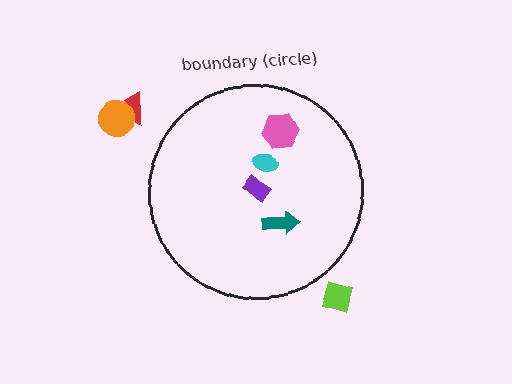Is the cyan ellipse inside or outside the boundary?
Inside.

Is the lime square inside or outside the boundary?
Outside.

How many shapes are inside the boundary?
4 inside, 3 outside.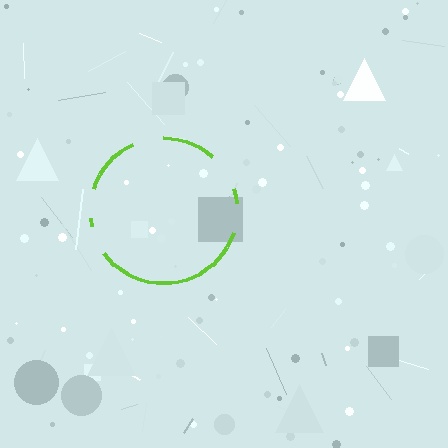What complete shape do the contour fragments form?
The contour fragments form a circle.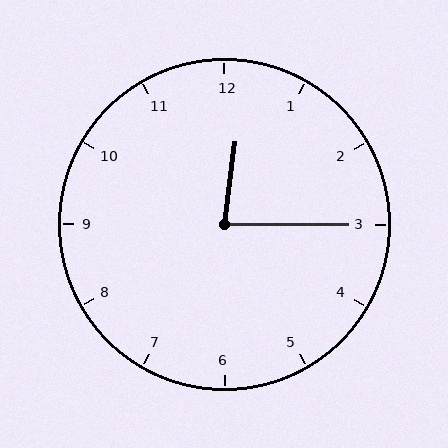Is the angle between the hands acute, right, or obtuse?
It is acute.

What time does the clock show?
12:15.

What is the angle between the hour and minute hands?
Approximately 82 degrees.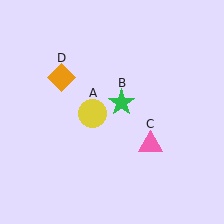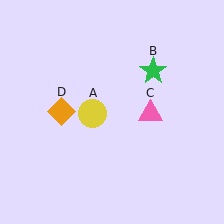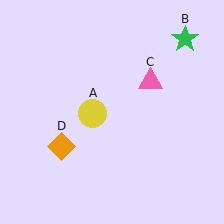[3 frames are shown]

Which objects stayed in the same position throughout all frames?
Yellow circle (object A) remained stationary.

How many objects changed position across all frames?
3 objects changed position: green star (object B), pink triangle (object C), orange diamond (object D).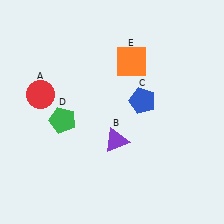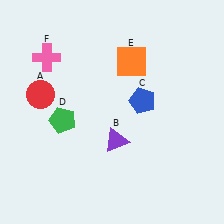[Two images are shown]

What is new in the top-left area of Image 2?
A pink cross (F) was added in the top-left area of Image 2.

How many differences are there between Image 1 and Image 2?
There is 1 difference between the two images.